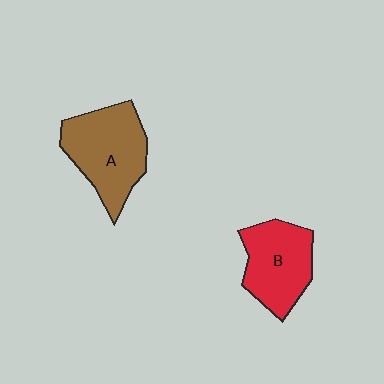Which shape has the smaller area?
Shape B (red).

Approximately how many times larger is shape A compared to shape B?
Approximately 1.2 times.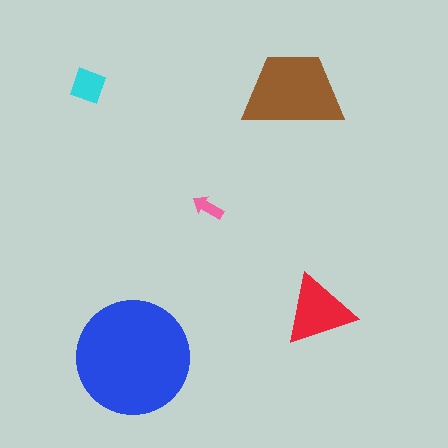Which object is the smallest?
The pink arrow.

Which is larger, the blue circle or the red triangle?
The blue circle.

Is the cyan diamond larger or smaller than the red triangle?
Smaller.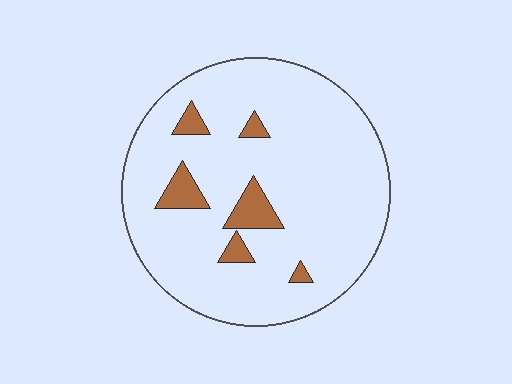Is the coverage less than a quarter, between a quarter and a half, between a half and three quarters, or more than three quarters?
Less than a quarter.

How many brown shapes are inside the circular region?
6.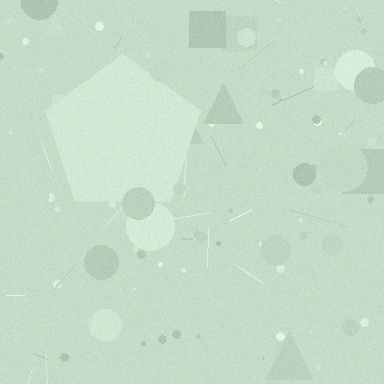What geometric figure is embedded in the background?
A pentagon is embedded in the background.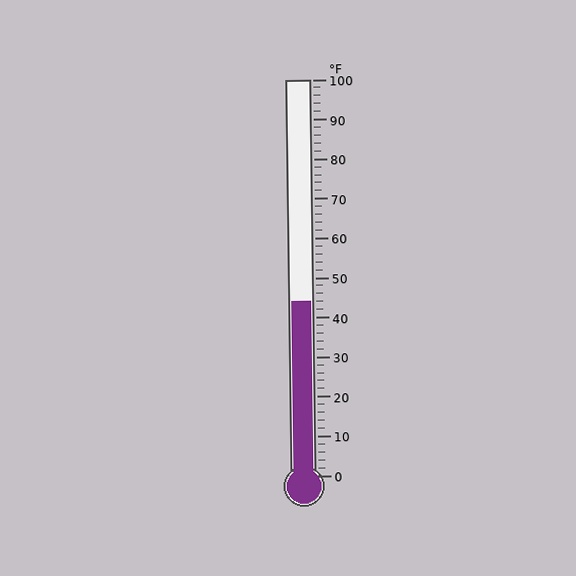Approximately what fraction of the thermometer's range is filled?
The thermometer is filled to approximately 45% of its range.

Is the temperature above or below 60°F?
The temperature is below 60°F.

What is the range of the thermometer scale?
The thermometer scale ranges from 0°F to 100°F.